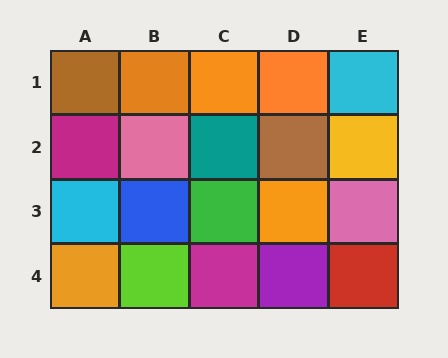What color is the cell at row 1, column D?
Orange.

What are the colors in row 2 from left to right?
Magenta, pink, teal, brown, yellow.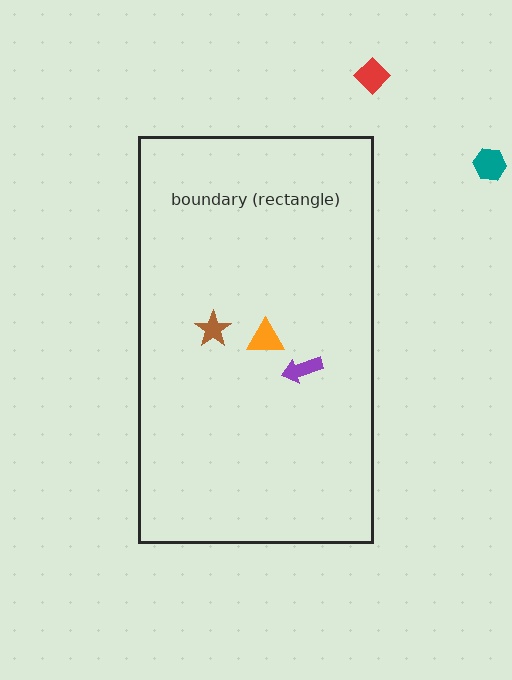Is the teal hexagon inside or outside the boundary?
Outside.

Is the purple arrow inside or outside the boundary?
Inside.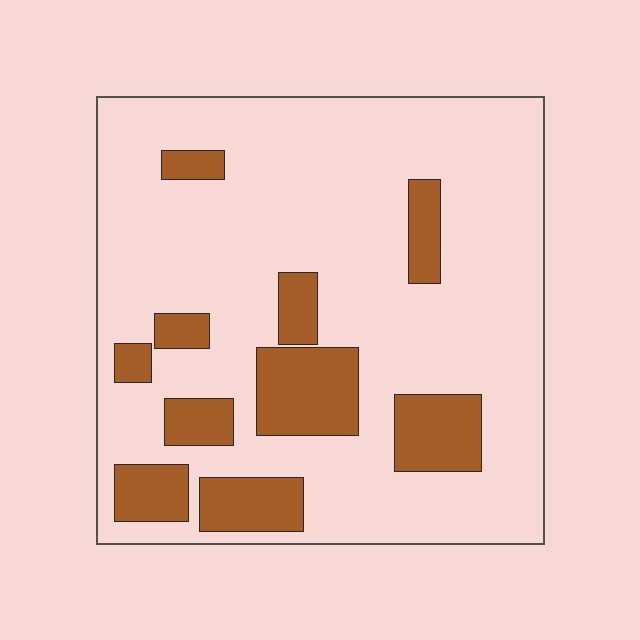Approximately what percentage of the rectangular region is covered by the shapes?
Approximately 20%.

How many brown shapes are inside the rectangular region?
10.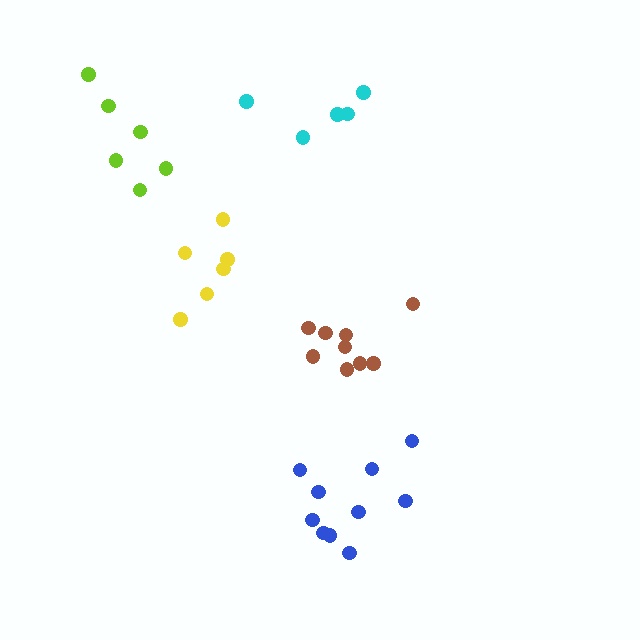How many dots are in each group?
Group 1: 6 dots, Group 2: 6 dots, Group 3: 9 dots, Group 4: 10 dots, Group 5: 5 dots (36 total).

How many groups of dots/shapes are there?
There are 5 groups.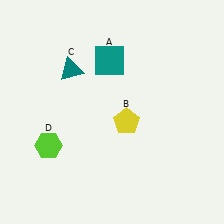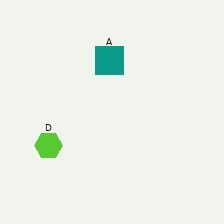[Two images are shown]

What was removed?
The teal triangle (C), the yellow pentagon (B) were removed in Image 2.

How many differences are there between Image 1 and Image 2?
There are 2 differences between the two images.